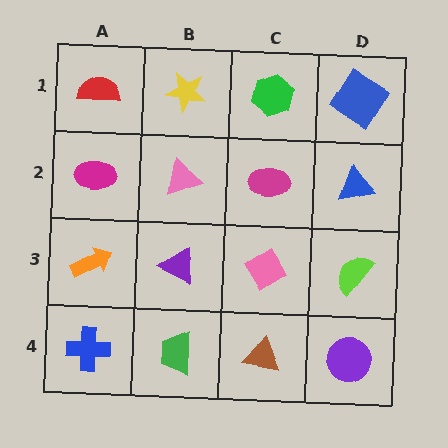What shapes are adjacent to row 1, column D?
A blue triangle (row 2, column D), a green hexagon (row 1, column C).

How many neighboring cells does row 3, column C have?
4.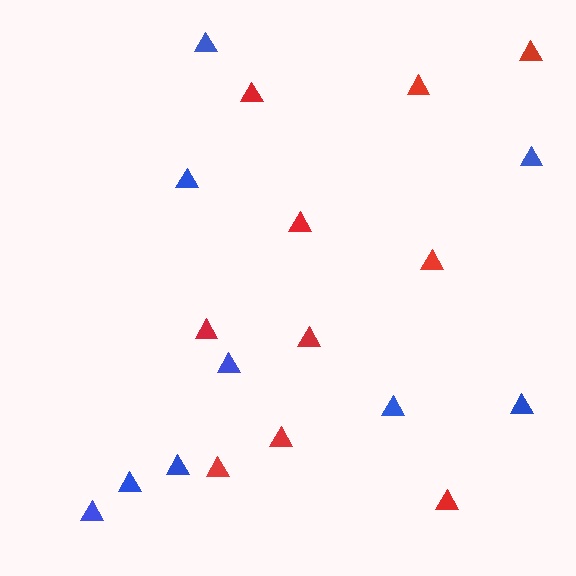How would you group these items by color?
There are 2 groups: one group of blue triangles (9) and one group of red triangles (10).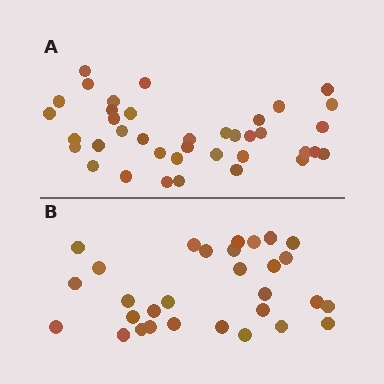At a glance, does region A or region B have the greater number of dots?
Region A (the top region) has more dots.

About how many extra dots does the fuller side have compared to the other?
Region A has roughly 8 or so more dots than region B.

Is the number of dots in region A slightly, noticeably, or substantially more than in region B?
Region A has noticeably more, but not dramatically so. The ratio is roughly 1.3 to 1.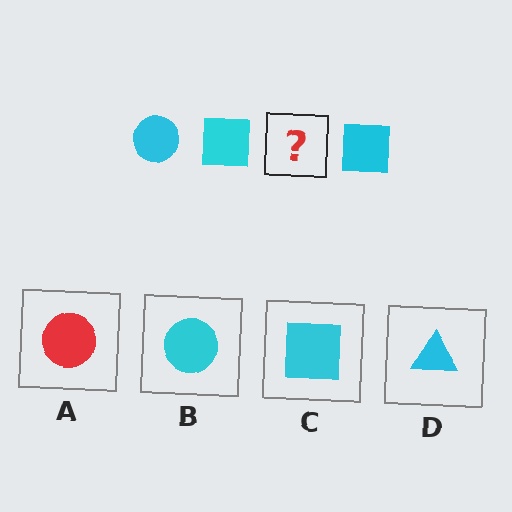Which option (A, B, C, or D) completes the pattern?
B.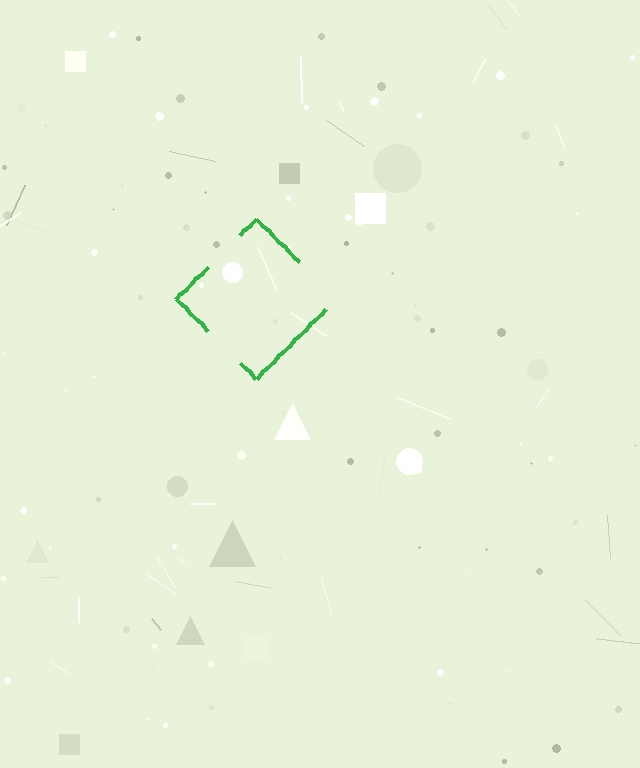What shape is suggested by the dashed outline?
The dashed outline suggests a diamond.